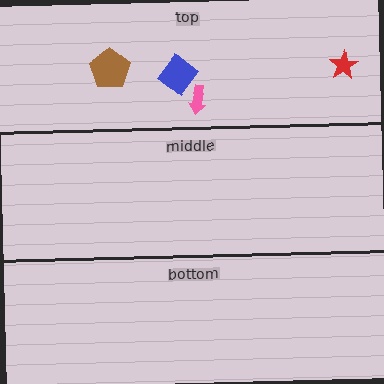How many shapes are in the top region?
4.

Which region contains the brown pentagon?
The top region.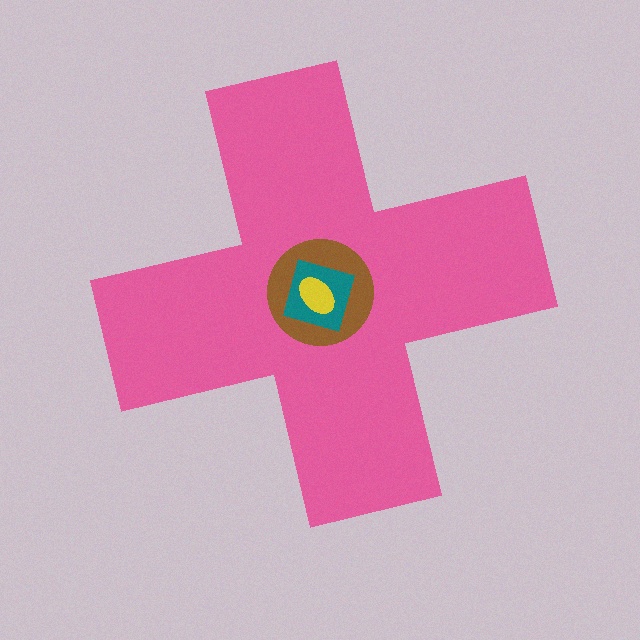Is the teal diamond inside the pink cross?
Yes.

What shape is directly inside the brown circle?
The teal diamond.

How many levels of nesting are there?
4.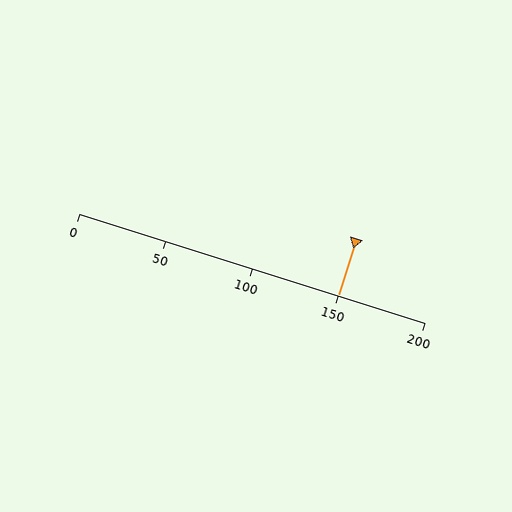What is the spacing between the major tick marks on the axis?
The major ticks are spaced 50 apart.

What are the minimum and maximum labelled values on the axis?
The axis runs from 0 to 200.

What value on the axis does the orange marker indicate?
The marker indicates approximately 150.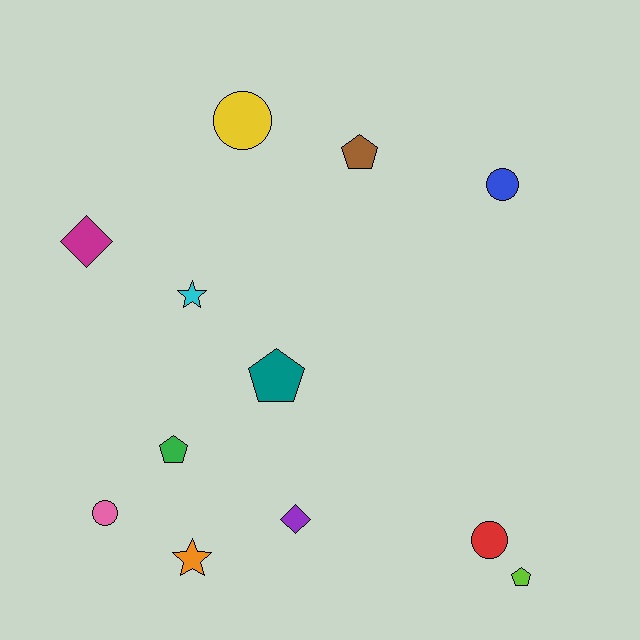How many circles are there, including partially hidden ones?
There are 4 circles.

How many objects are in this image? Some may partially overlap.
There are 12 objects.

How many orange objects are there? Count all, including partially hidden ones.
There is 1 orange object.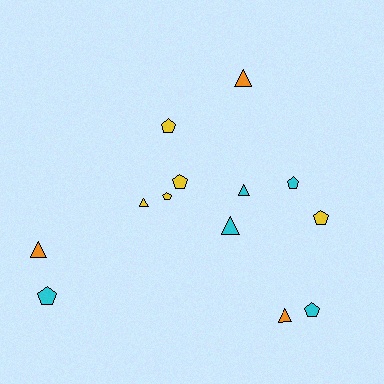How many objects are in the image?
There are 13 objects.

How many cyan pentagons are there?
There are 3 cyan pentagons.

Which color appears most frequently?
Yellow, with 5 objects.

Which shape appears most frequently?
Pentagon, with 7 objects.